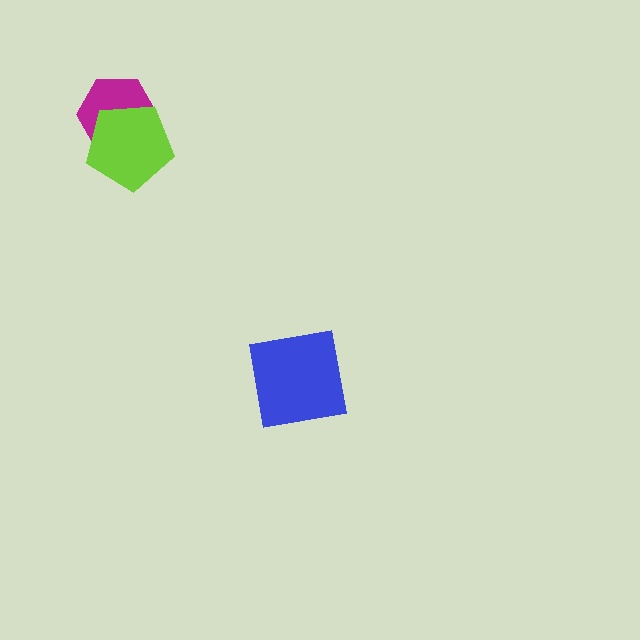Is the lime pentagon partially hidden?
No, no other shape covers it.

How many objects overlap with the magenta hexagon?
1 object overlaps with the magenta hexagon.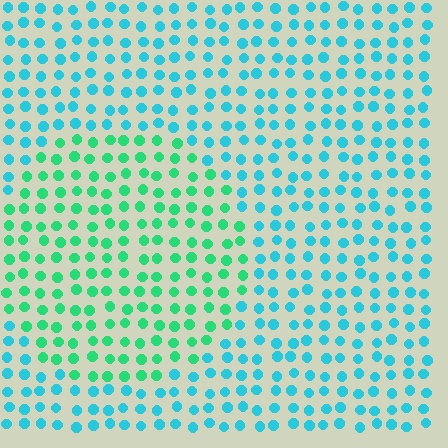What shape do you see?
I see a circle.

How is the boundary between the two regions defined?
The boundary is defined purely by a slight shift in hue (about 40 degrees). Spacing, size, and orientation are identical on both sides.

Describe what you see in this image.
The image is filled with small cyan elements in a uniform arrangement. A circle-shaped region is visible where the elements are tinted to a slightly different hue, forming a subtle color boundary.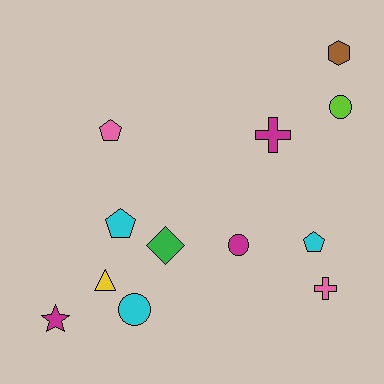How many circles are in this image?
There are 3 circles.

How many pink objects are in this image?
There are 2 pink objects.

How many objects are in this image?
There are 12 objects.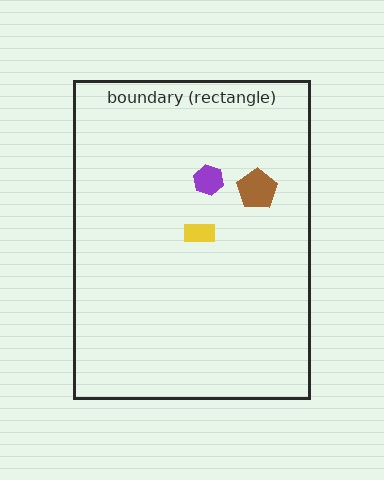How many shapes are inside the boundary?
3 inside, 0 outside.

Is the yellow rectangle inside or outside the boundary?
Inside.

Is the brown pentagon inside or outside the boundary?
Inside.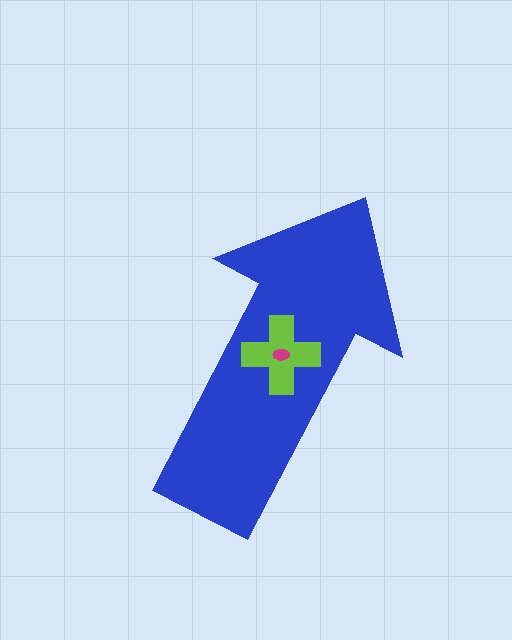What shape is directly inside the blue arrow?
The lime cross.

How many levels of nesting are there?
3.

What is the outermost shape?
The blue arrow.